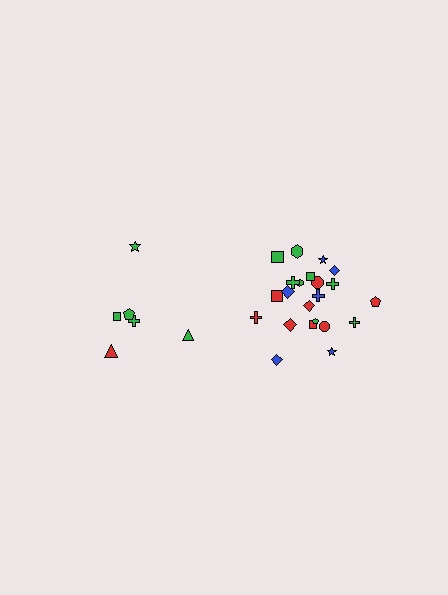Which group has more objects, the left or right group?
The right group.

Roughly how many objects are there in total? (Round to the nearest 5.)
Roughly 30 objects in total.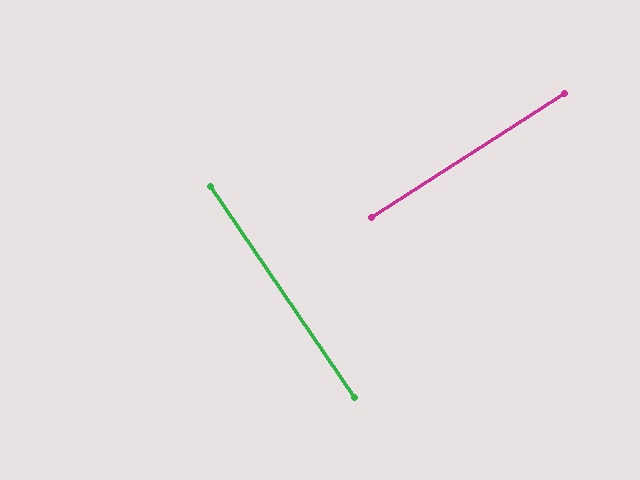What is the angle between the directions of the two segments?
Approximately 89 degrees.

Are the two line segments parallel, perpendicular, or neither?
Perpendicular — they meet at approximately 89°.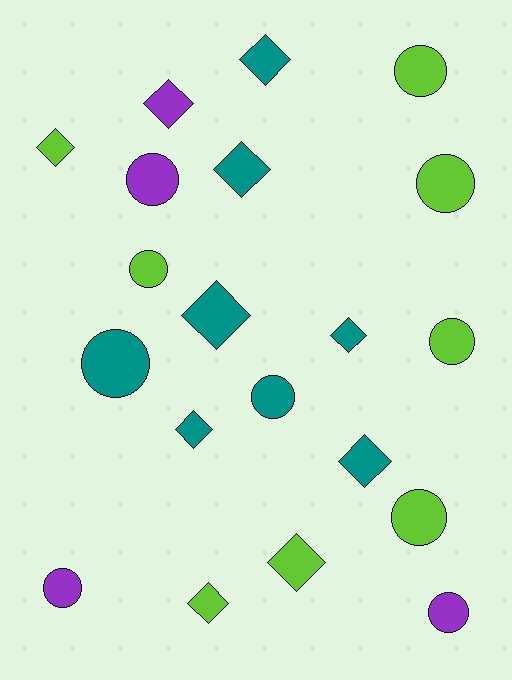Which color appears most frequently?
Teal, with 8 objects.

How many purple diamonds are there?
There is 1 purple diamond.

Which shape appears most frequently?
Diamond, with 10 objects.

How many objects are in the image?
There are 20 objects.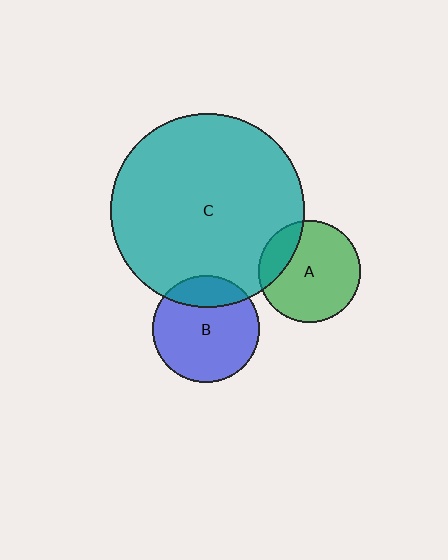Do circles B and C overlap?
Yes.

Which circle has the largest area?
Circle C (teal).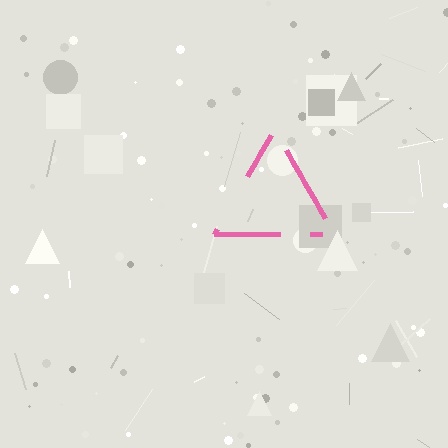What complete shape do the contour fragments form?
The contour fragments form a triangle.